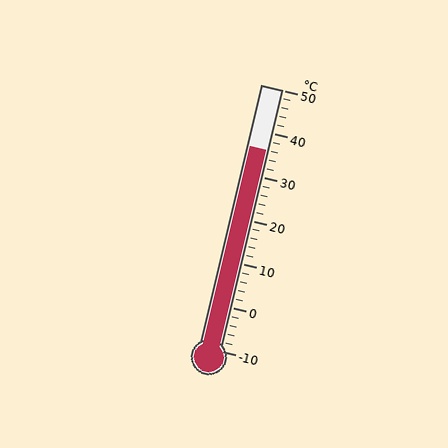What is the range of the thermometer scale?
The thermometer scale ranges from -10°C to 50°C.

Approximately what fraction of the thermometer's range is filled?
The thermometer is filled to approximately 75% of its range.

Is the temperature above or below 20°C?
The temperature is above 20°C.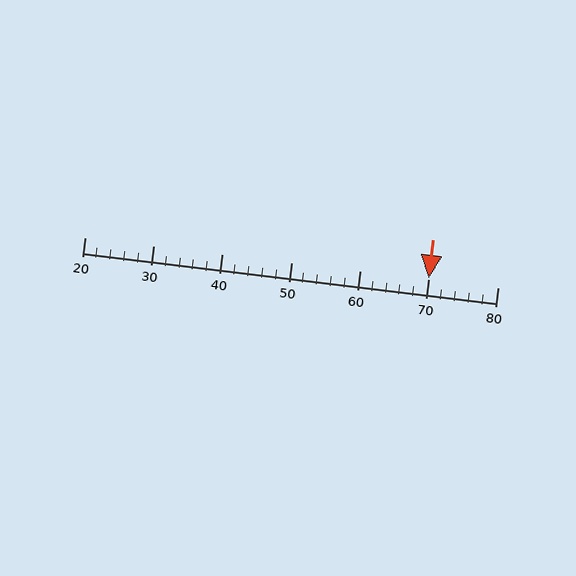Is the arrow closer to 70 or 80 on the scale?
The arrow is closer to 70.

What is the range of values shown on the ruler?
The ruler shows values from 20 to 80.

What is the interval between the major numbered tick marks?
The major tick marks are spaced 10 units apart.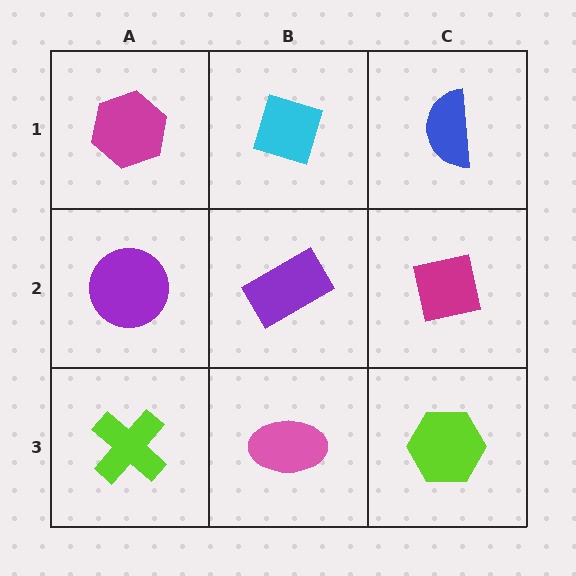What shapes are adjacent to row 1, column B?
A purple rectangle (row 2, column B), a magenta hexagon (row 1, column A), a blue semicircle (row 1, column C).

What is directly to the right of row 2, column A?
A purple rectangle.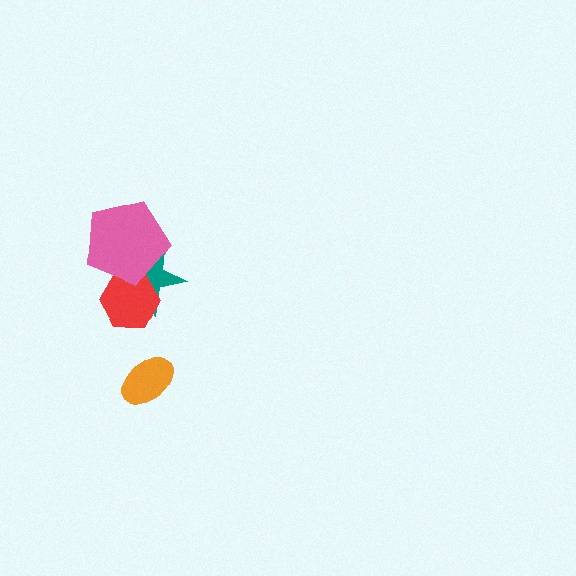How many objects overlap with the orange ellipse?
0 objects overlap with the orange ellipse.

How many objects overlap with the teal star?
2 objects overlap with the teal star.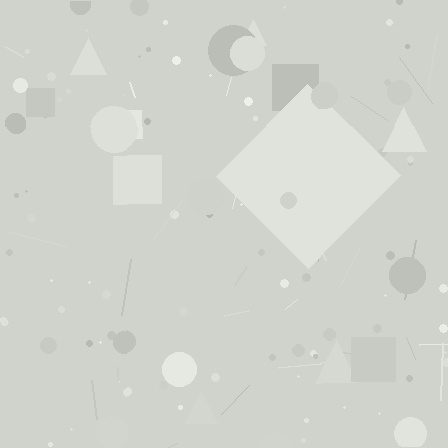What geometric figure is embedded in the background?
A diamond is embedded in the background.